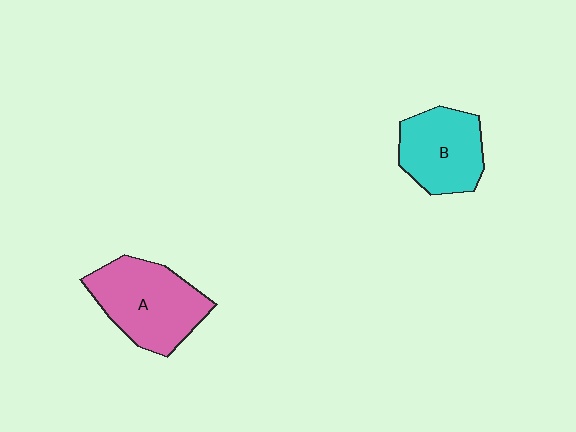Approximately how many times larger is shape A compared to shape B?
Approximately 1.3 times.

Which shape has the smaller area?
Shape B (cyan).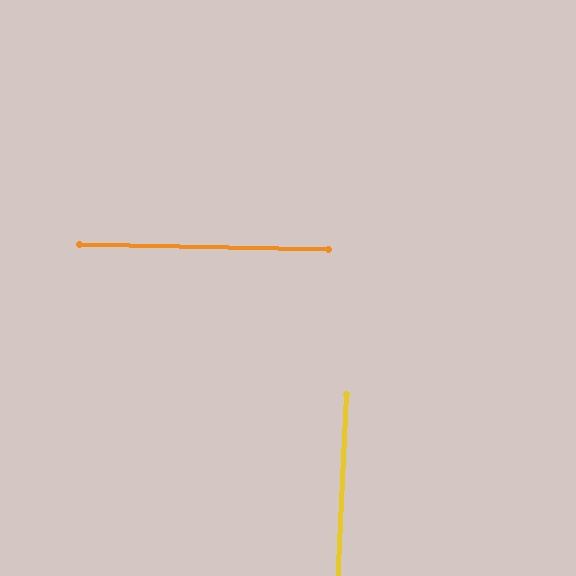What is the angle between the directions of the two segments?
Approximately 88 degrees.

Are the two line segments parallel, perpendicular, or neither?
Perpendicular — they meet at approximately 88°.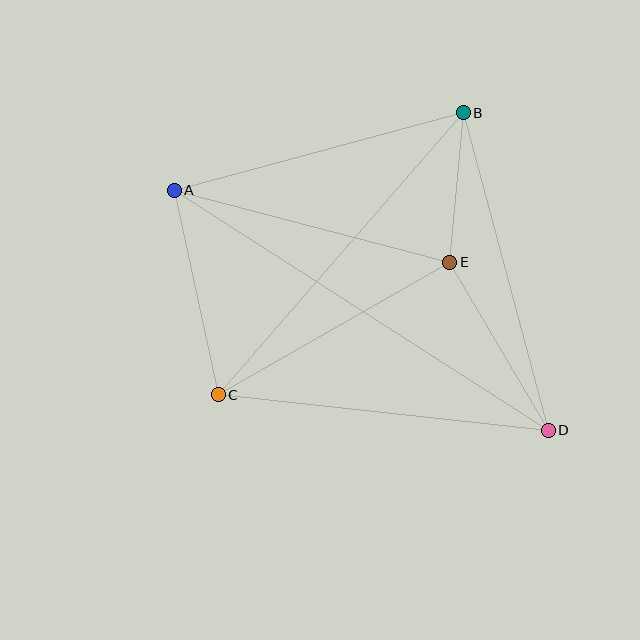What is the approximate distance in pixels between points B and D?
The distance between B and D is approximately 329 pixels.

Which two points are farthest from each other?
Points A and D are farthest from each other.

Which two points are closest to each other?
Points B and E are closest to each other.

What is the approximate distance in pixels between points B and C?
The distance between B and C is approximately 374 pixels.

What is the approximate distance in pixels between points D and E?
The distance between D and E is approximately 194 pixels.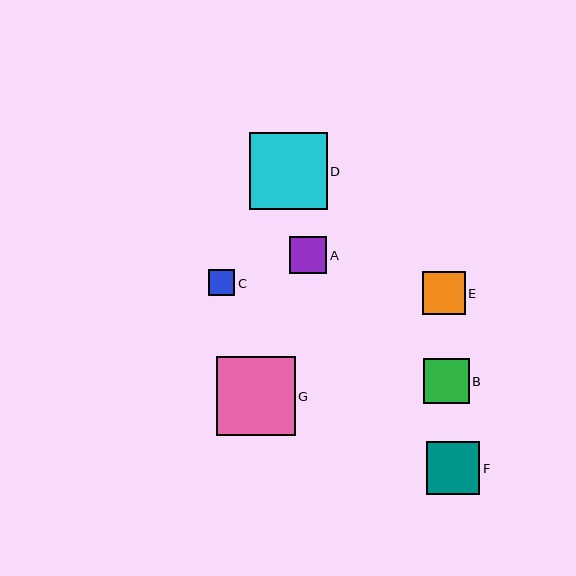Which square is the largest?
Square G is the largest with a size of approximately 79 pixels.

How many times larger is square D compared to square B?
Square D is approximately 1.7 times the size of square B.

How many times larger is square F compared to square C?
Square F is approximately 2.0 times the size of square C.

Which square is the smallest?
Square C is the smallest with a size of approximately 26 pixels.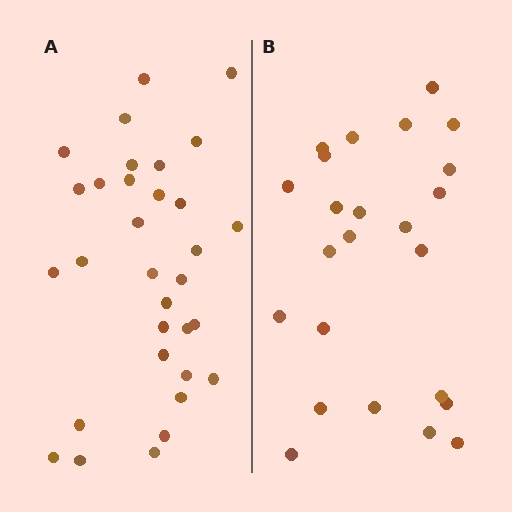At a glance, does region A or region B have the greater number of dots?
Region A (the left region) has more dots.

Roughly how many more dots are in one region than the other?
Region A has roughly 8 or so more dots than region B.